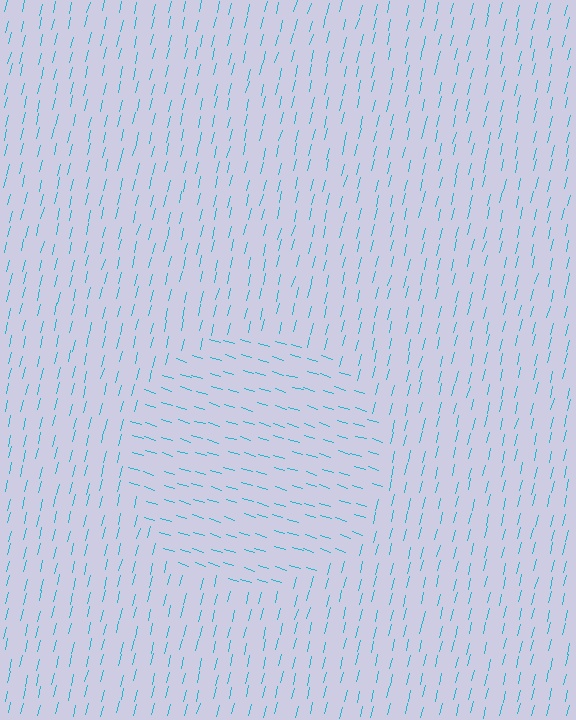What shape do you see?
I see a circle.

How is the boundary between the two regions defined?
The boundary is defined purely by a change in line orientation (approximately 87 degrees difference). All lines are the same color and thickness.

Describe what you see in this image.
The image is filled with small cyan line segments. A circle region in the image has lines oriented differently from the surrounding lines, creating a visible texture boundary.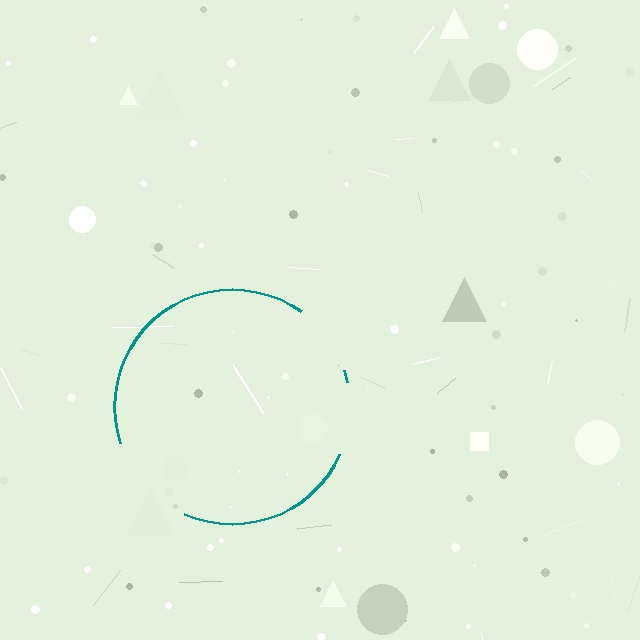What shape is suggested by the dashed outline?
The dashed outline suggests a circle.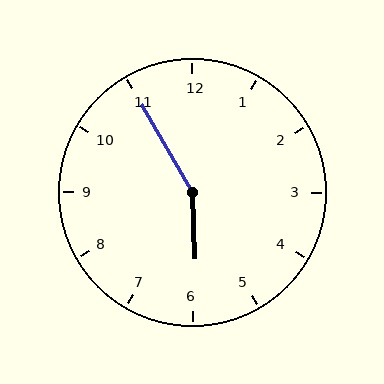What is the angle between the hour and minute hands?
Approximately 152 degrees.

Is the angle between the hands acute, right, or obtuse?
It is obtuse.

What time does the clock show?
5:55.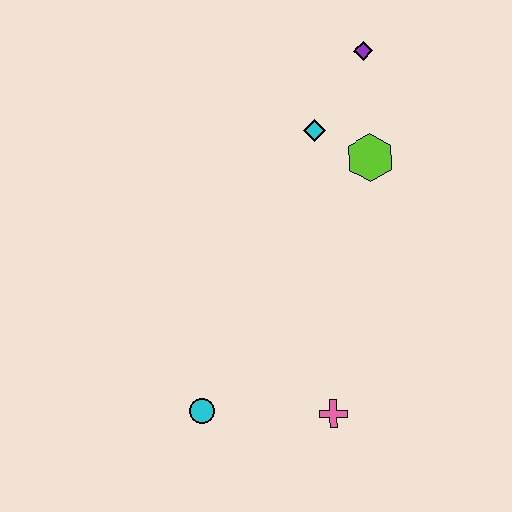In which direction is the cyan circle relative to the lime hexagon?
The cyan circle is below the lime hexagon.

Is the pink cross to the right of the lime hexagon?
No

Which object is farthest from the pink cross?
The purple diamond is farthest from the pink cross.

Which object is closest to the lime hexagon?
The cyan diamond is closest to the lime hexagon.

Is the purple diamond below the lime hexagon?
No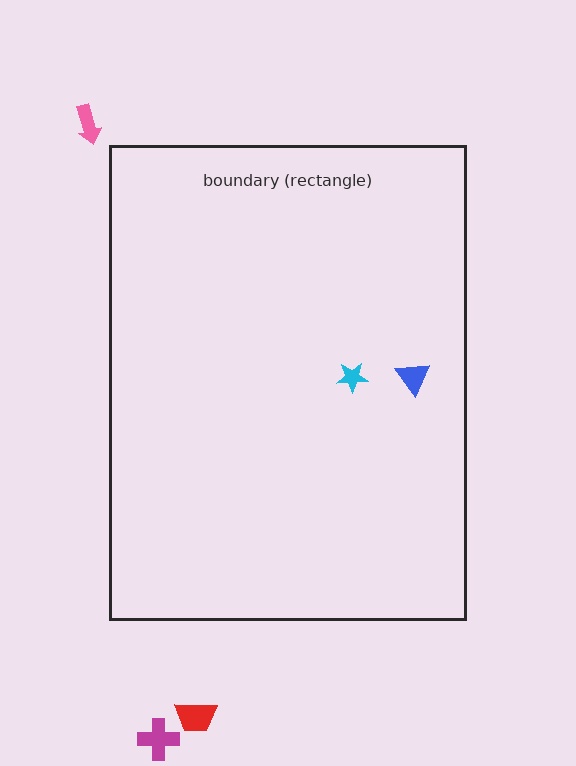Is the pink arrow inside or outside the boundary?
Outside.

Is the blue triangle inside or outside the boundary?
Inside.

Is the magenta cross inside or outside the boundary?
Outside.